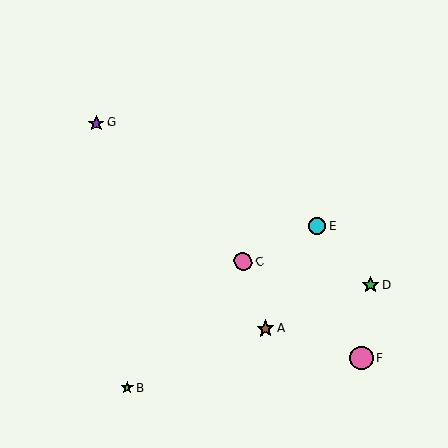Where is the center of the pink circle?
The center of the pink circle is at (361, 358).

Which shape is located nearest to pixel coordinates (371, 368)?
The pink circle (labeled F) at (361, 358) is nearest to that location.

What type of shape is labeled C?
Shape C is a pink circle.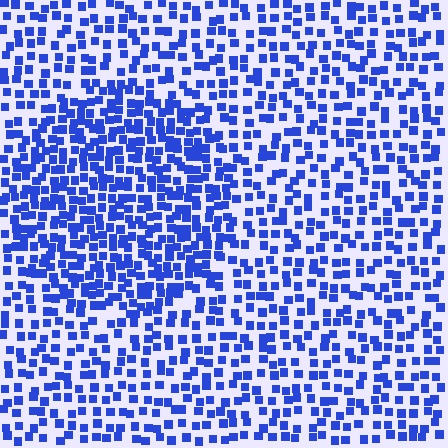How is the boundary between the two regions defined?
The boundary is defined by a change in element density (approximately 1.7x ratio). All elements are the same color, size, and shape.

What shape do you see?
I see a circle.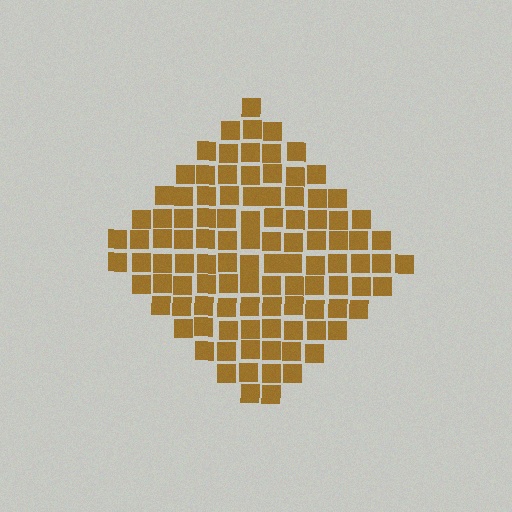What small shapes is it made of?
It is made of small squares.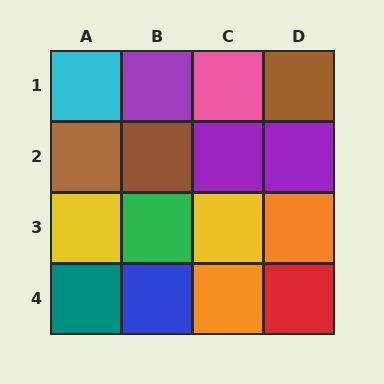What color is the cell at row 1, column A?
Cyan.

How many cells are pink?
1 cell is pink.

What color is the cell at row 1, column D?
Brown.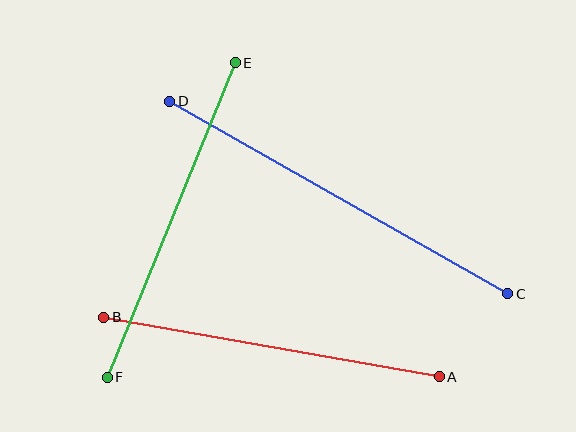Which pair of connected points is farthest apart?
Points C and D are farthest apart.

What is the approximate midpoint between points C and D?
The midpoint is at approximately (339, 197) pixels.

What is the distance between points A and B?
The distance is approximately 341 pixels.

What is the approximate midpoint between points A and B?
The midpoint is at approximately (271, 347) pixels.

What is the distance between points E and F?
The distance is approximately 340 pixels.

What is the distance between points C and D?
The distance is approximately 389 pixels.